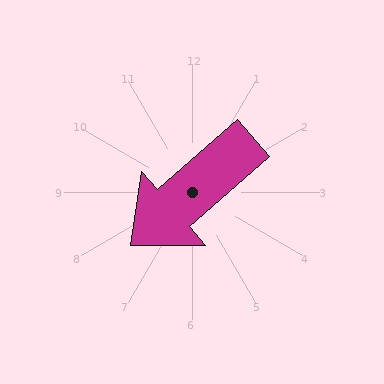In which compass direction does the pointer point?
Southwest.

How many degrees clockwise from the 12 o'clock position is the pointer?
Approximately 229 degrees.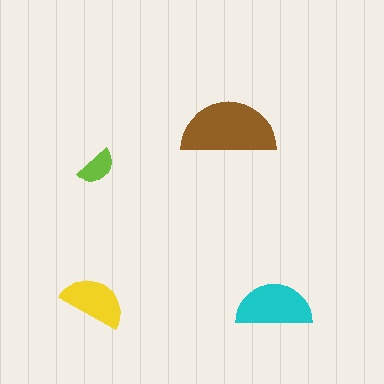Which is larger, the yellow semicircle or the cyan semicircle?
The cyan one.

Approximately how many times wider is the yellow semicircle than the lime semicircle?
About 1.5 times wider.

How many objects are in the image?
There are 4 objects in the image.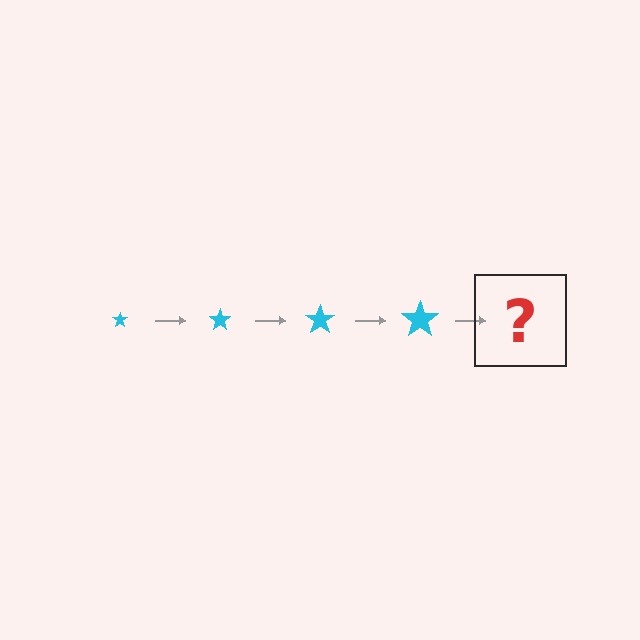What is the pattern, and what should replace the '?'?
The pattern is that the star gets progressively larger each step. The '?' should be a cyan star, larger than the previous one.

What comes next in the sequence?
The next element should be a cyan star, larger than the previous one.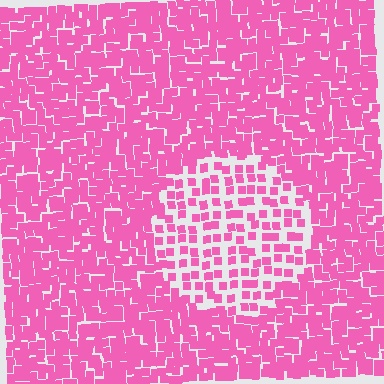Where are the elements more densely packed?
The elements are more densely packed outside the circle boundary.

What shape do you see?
I see a circle.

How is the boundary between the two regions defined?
The boundary is defined by a change in element density (approximately 2.2x ratio). All elements are the same color, size, and shape.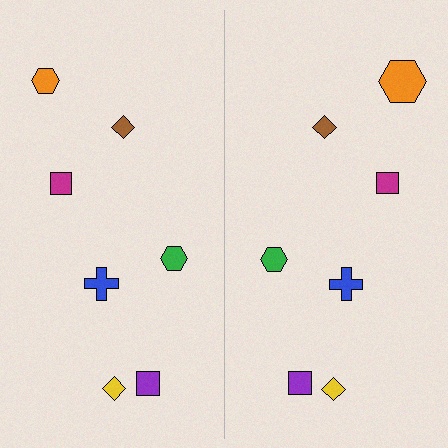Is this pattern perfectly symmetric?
No, the pattern is not perfectly symmetric. The orange hexagon on the right side has a different size than its mirror counterpart.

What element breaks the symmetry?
The orange hexagon on the right side has a different size than its mirror counterpart.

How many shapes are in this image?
There are 14 shapes in this image.